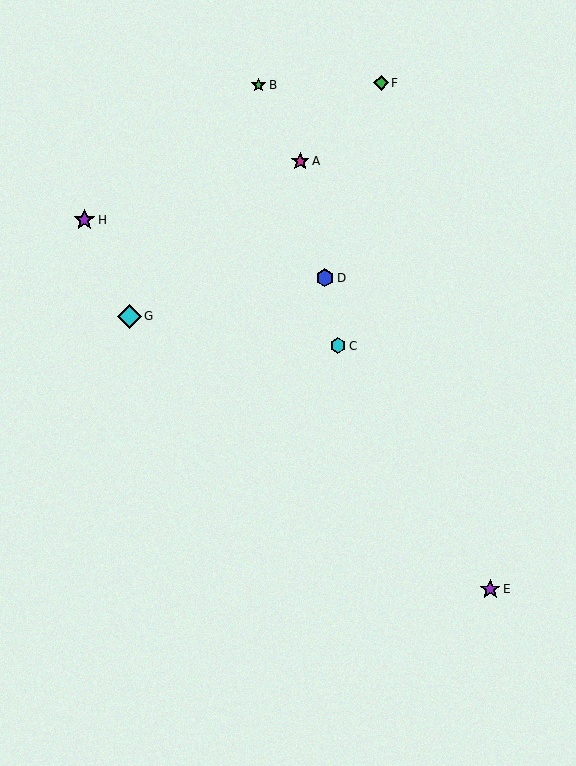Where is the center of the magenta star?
The center of the magenta star is at (300, 161).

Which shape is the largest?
The cyan diamond (labeled G) is the largest.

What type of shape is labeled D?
Shape D is a blue hexagon.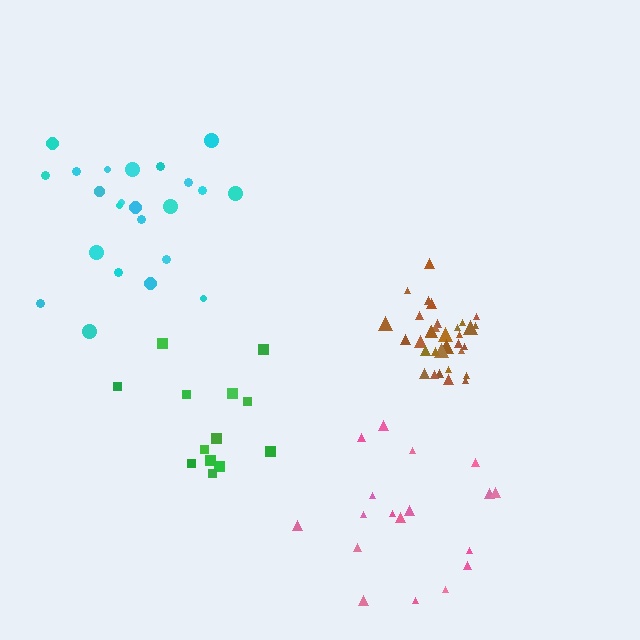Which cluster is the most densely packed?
Brown.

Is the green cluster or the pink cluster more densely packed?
Pink.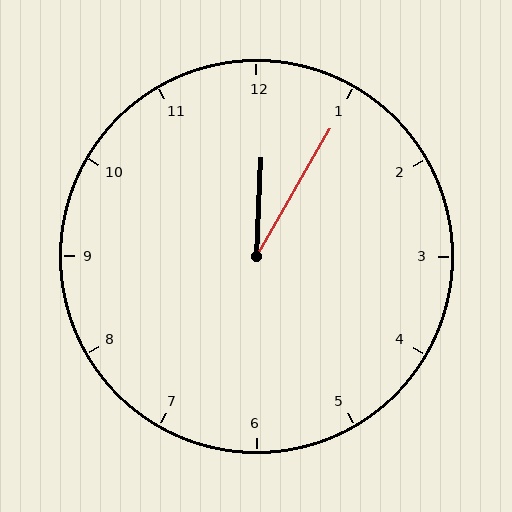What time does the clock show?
12:05.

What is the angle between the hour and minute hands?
Approximately 28 degrees.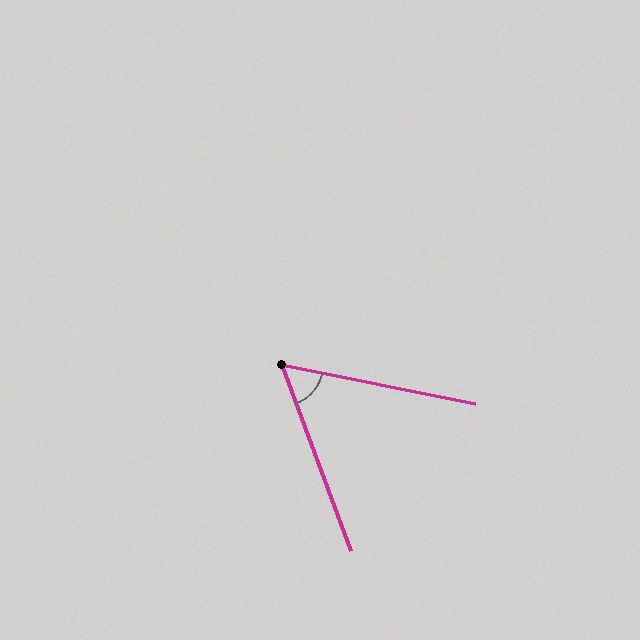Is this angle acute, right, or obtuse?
It is acute.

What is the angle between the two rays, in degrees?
Approximately 58 degrees.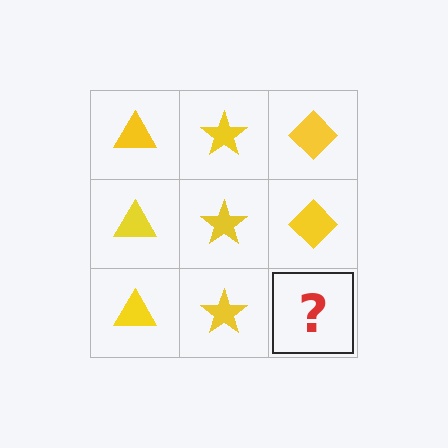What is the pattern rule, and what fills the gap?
The rule is that each column has a consistent shape. The gap should be filled with a yellow diamond.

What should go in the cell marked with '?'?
The missing cell should contain a yellow diamond.